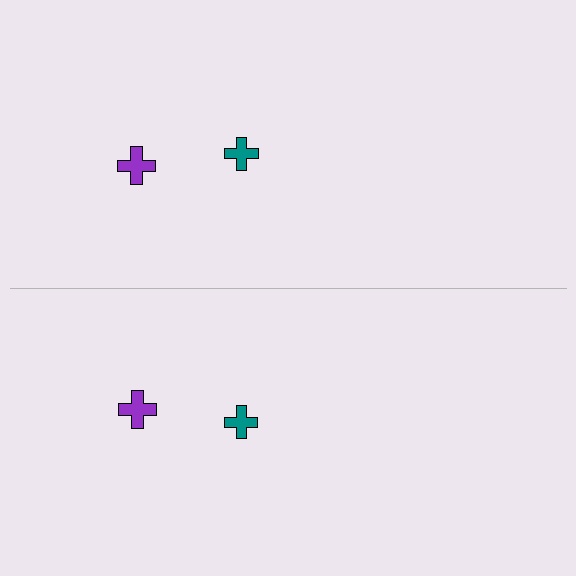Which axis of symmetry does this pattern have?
The pattern has a horizontal axis of symmetry running through the center of the image.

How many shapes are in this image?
There are 4 shapes in this image.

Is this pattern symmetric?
Yes, this pattern has bilateral (reflection) symmetry.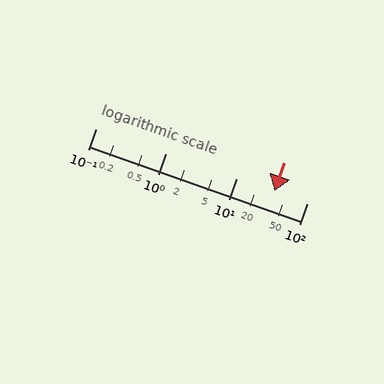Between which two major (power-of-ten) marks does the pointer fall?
The pointer is between 10 and 100.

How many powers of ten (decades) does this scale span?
The scale spans 3 decades, from 0.1 to 100.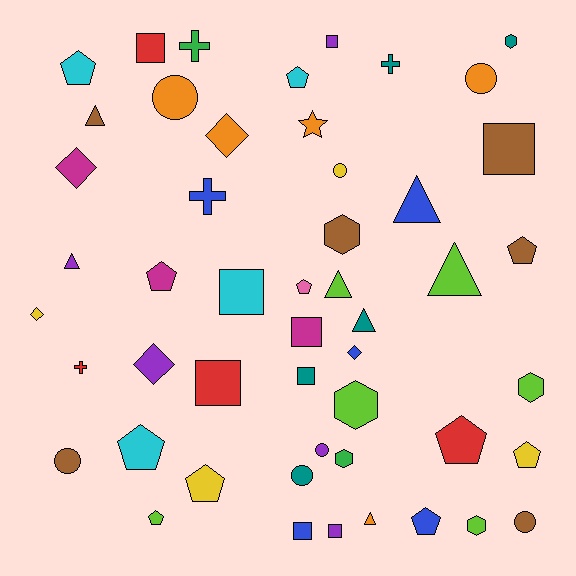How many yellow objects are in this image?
There are 4 yellow objects.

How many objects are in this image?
There are 50 objects.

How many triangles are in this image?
There are 7 triangles.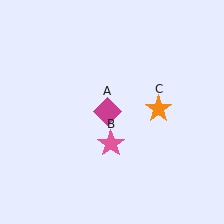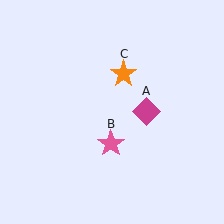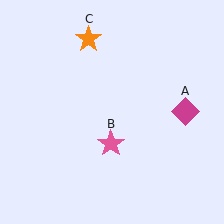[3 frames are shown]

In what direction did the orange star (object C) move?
The orange star (object C) moved up and to the left.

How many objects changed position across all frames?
2 objects changed position: magenta diamond (object A), orange star (object C).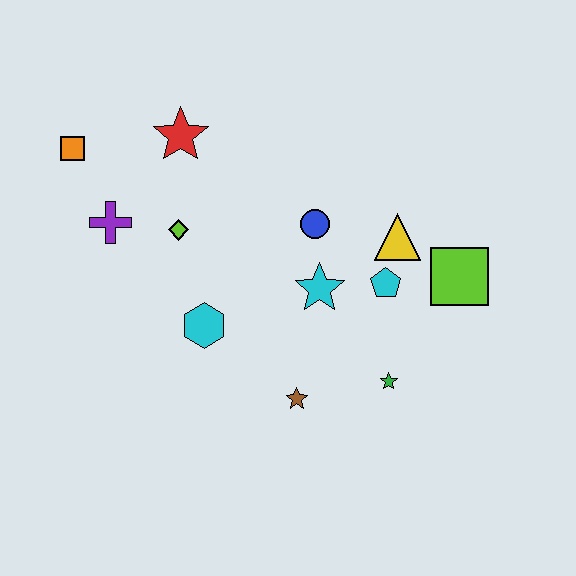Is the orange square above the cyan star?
Yes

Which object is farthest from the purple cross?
The lime square is farthest from the purple cross.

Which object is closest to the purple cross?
The lime diamond is closest to the purple cross.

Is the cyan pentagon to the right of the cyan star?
Yes